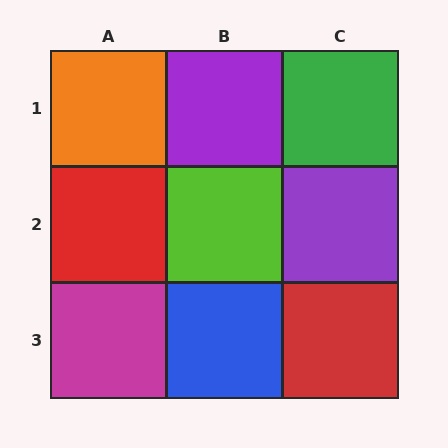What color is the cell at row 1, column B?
Purple.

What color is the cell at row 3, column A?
Magenta.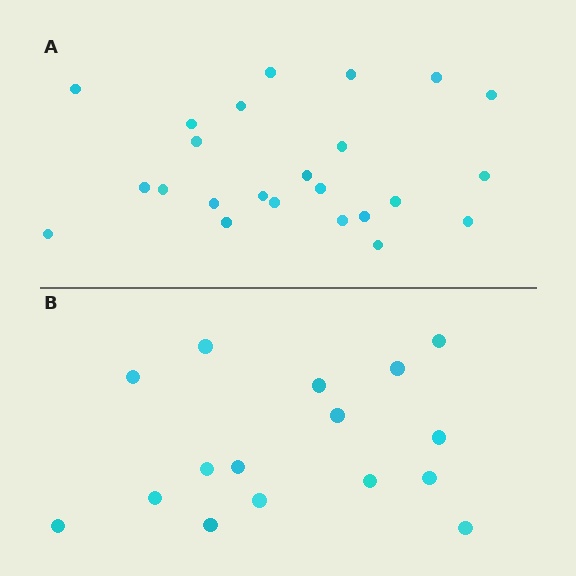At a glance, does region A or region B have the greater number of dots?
Region A (the top region) has more dots.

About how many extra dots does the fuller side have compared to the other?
Region A has roughly 8 or so more dots than region B.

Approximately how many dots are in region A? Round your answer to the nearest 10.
About 20 dots. (The exact count is 24, which rounds to 20.)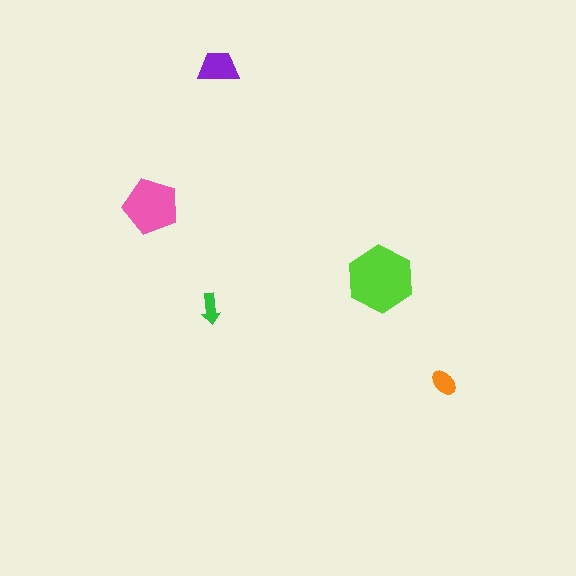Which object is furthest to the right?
The orange ellipse is rightmost.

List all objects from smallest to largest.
The green arrow, the orange ellipse, the purple trapezoid, the pink pentagon, the lime hexagon.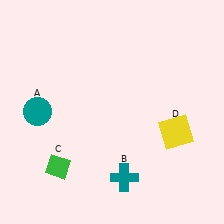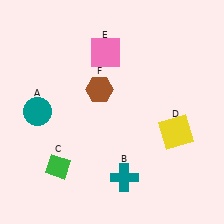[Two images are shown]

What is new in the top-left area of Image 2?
A pink square (E) was added in the top-left area of Image 2.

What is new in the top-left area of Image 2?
A brown hexagon (F) was added in the top-left area of Image 2.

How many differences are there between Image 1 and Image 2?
There are 2 differences between the two images.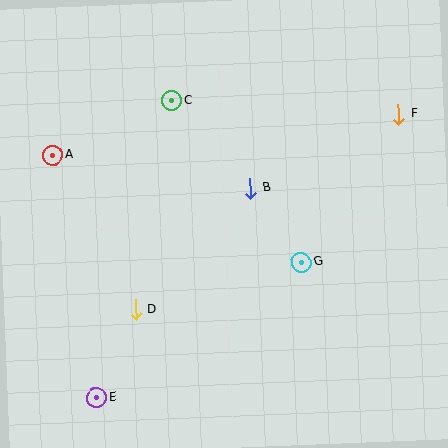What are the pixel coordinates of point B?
Point B is at (250, 188).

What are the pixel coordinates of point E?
Point E is at (96, 398).